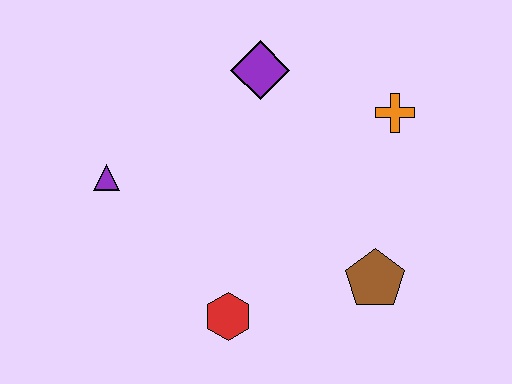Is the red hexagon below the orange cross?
Yes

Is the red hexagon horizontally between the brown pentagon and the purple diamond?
No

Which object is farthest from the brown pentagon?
The purple triangle is farthest from the brown pentagon.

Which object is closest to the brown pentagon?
The red hexagon is closest to the brown pentagon.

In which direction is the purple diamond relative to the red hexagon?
The purple diamond is above the red hexagon.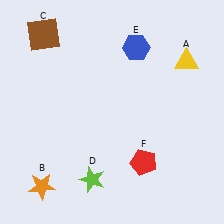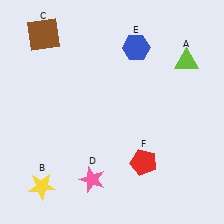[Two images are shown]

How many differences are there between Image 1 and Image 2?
There are 3 differences between the two images.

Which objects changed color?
A changed from yellow to lime. B changed from orange to yellow. D changed from lime to pink.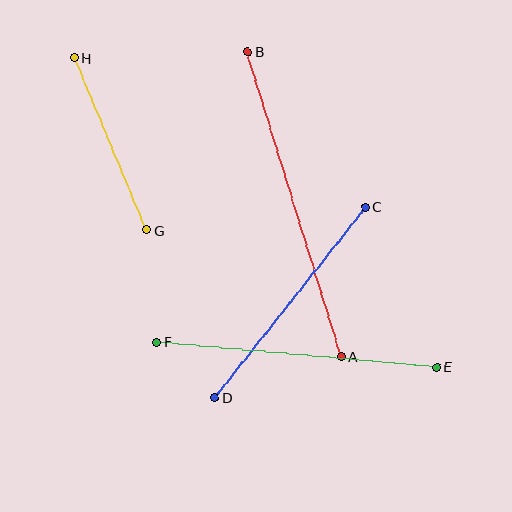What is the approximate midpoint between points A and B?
The midpoint is at approximately (294, 204) pixels.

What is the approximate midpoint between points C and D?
The midpoint is at approximately (290, 302) pixels.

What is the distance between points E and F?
The distance is approximately 281 pixels.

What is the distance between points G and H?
The distance is approximately 187 pixels.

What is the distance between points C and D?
The distance is approximately 243 pixels.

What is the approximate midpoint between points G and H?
The midpoint is at approximately (111, 144) pixels.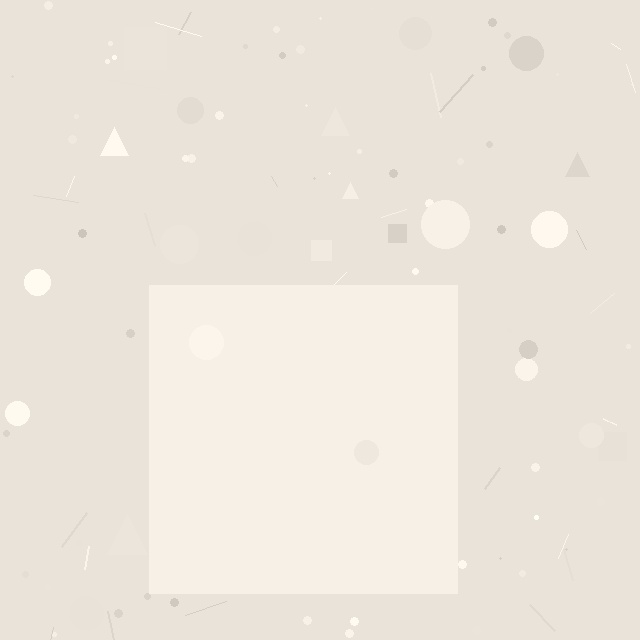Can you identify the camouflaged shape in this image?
The camouflaged shape is a square.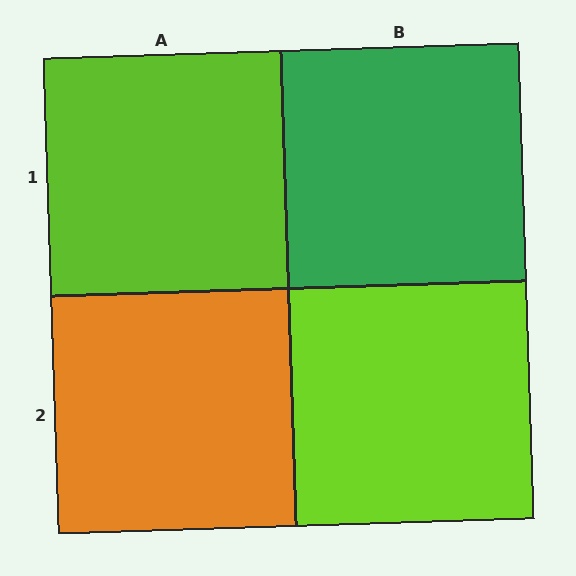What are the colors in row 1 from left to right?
Lime, green.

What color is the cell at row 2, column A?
Orange.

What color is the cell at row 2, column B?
Lime.